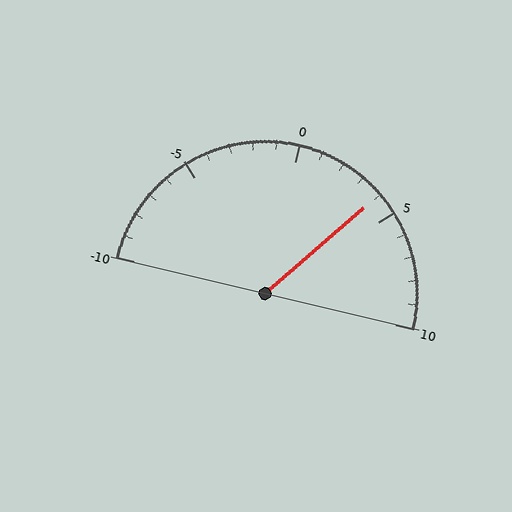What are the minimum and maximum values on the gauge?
The gauge ranges from -10 to 10.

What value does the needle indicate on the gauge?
The needle indicates approximately 4.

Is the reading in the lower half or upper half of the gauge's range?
The reading is in the upper half of the range (-10 to 10).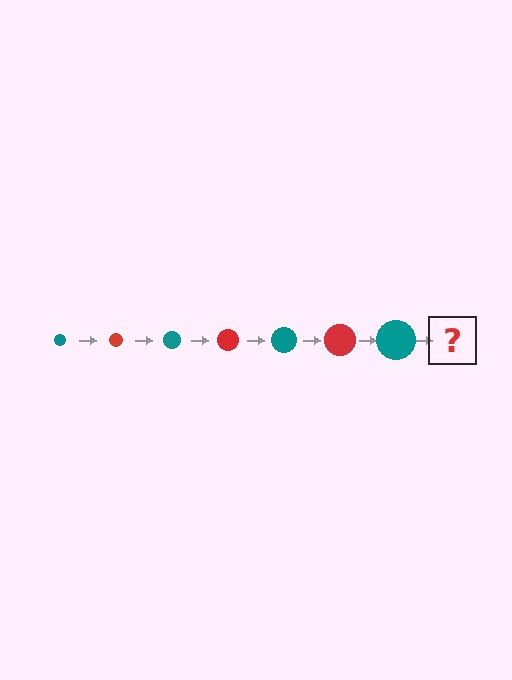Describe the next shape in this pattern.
It should be a red circle, larger than the previous one.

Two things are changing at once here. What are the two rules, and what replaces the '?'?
The two rules are that the circle grows larger each step and the color cycles through teal and red. The '?' should be a red circle, larger than the previous one.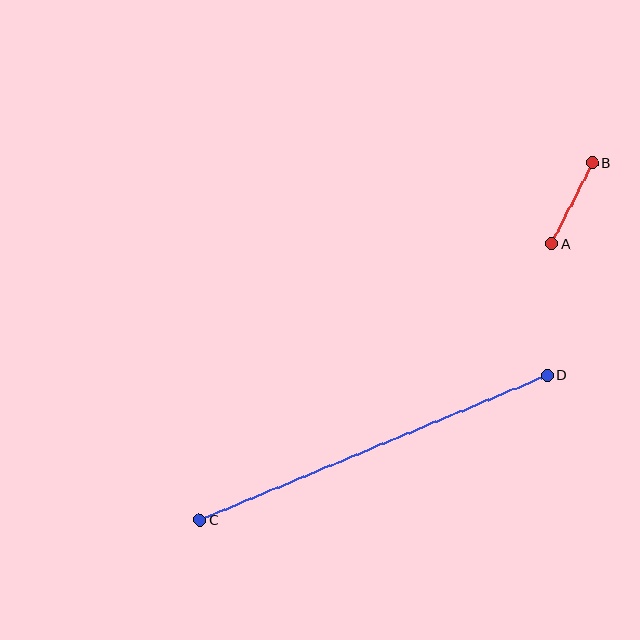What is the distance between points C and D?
The distance is approximately 376 pixels.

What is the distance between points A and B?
The distance is approximately 91 pixels.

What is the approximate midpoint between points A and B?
The midpoint is at approximately (572, 203) pixels.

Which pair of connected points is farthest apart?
Points C and D are farthest apart.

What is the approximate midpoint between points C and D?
The midpoint is at approximately (374, 447) pixels.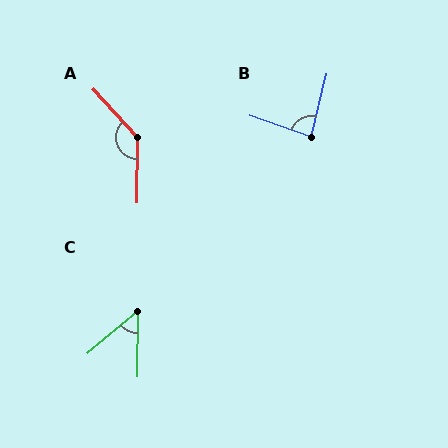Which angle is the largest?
A, at approximately 137 degrees.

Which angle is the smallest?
C, at approximately 50 degrees.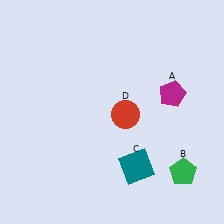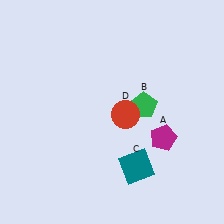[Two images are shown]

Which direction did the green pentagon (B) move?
The green pentagon (B) moved up.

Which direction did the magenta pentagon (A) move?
The magenta pentagon (A) moved down.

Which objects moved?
The objects that moved are: the magenta pentagon (A), the green pentagon (B).